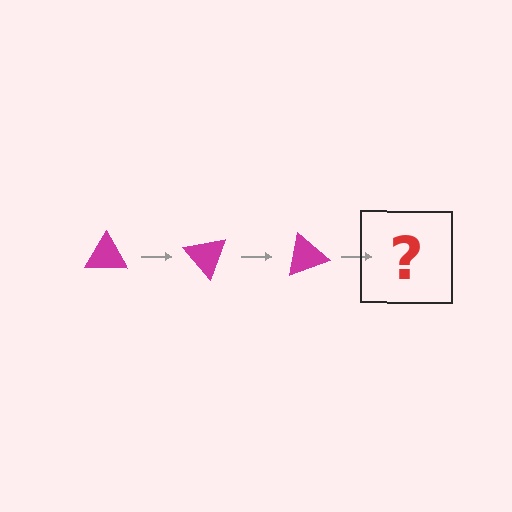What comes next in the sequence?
The next element should be a magenta triangle rotated 150 degrees.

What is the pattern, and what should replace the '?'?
The pattern is that the triangle rotates 50 degrees each step. The '?' should be a magenta triangle rotated 150 degrees.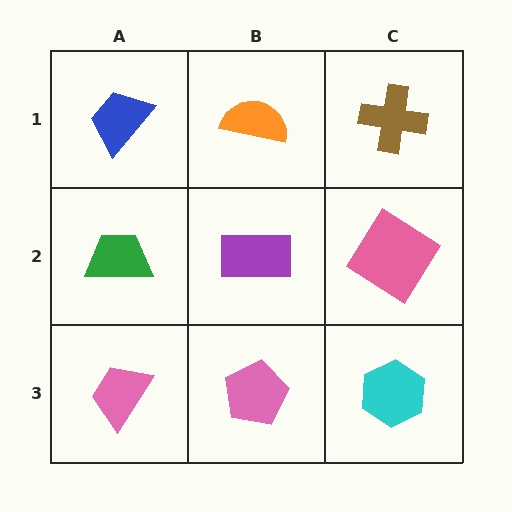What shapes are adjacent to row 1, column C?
A pink diamond (row 2, column C), an orange semicircle (row 1, column B).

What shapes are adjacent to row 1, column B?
A purple rectangle (row 2, column B), a blue trapezoid (row 1, column A), a brown cross (row 1, column C).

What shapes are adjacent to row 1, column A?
A green trapezoid (row 2, column A), an orange semicircle (row 1, column B).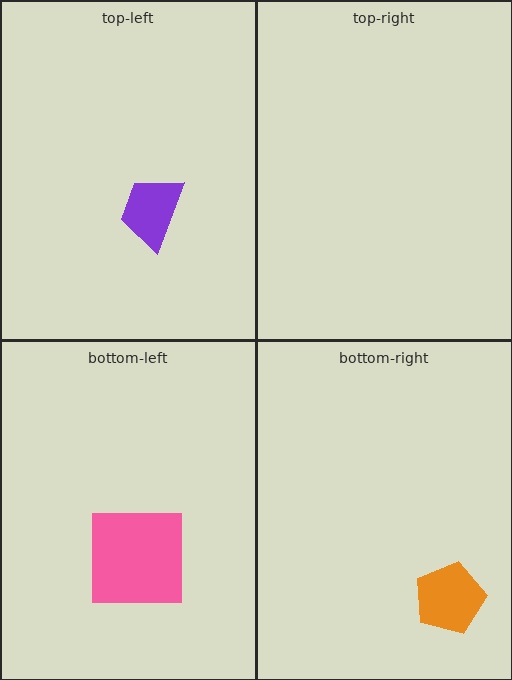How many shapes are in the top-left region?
1.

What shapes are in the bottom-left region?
The pink square.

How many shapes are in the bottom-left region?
1.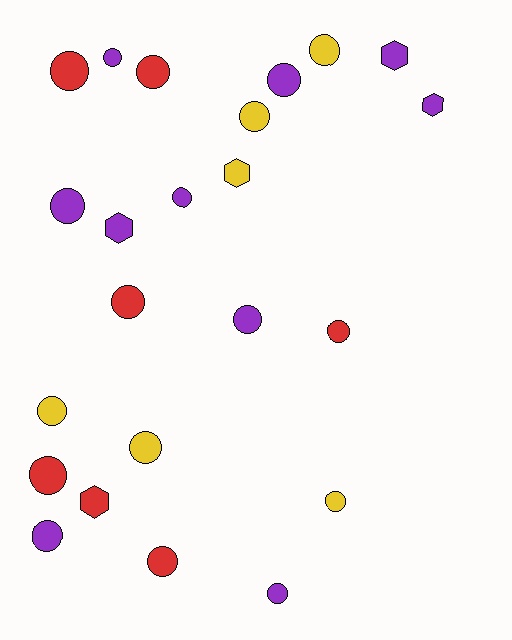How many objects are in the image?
There are 23 objects.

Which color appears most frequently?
Purple, with 10 objects.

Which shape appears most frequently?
Circle, with 18 objects.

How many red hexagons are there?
There is 1 red hexagon.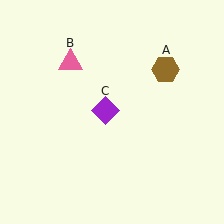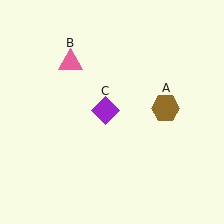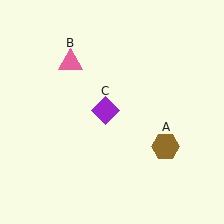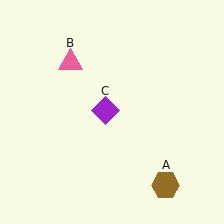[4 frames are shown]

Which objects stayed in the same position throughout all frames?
Pink triangle (object B) and purple diamond (object C) remained stationary.